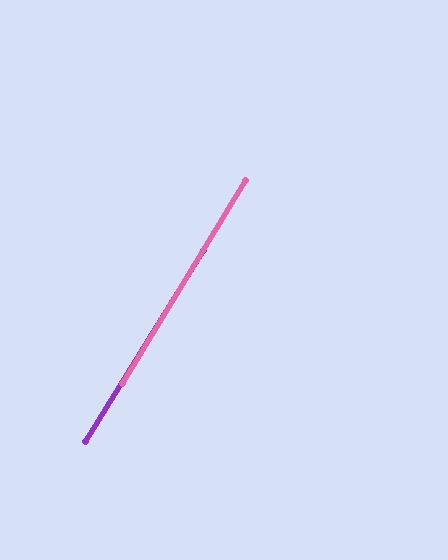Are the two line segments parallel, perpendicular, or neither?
Parallel — their directions differ by only 0.3°.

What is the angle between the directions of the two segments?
Approximately 0 degrees.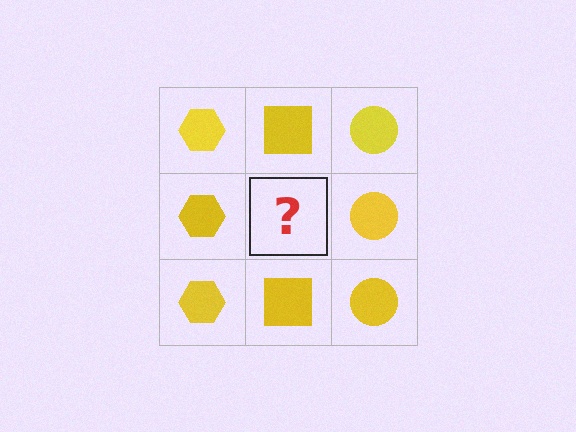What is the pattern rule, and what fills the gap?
The rule is that each column has a consistent shape. The gap should be filled with a yellow square.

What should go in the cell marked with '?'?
The missing cell should contain a yellow square.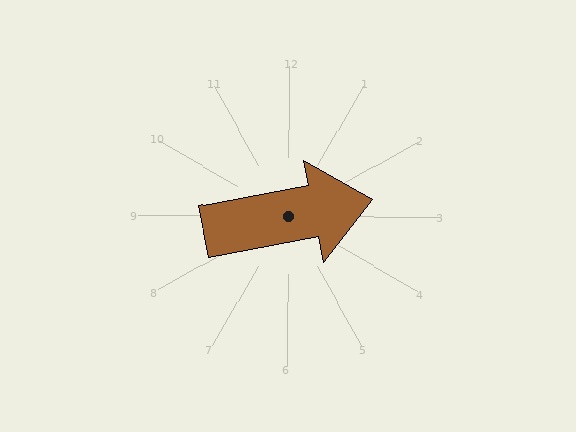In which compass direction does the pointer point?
East.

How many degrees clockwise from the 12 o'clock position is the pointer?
Approximately 79 degrees.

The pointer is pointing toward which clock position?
Roughly 3 o'clock.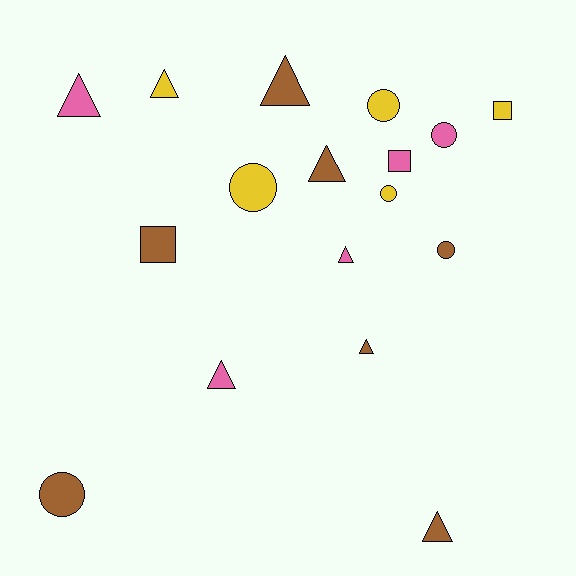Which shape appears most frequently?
Triangle, with 8 objects.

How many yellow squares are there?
There is 1 yellow square.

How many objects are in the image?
There are 17 objects.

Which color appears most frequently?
Brown, with 7 objects.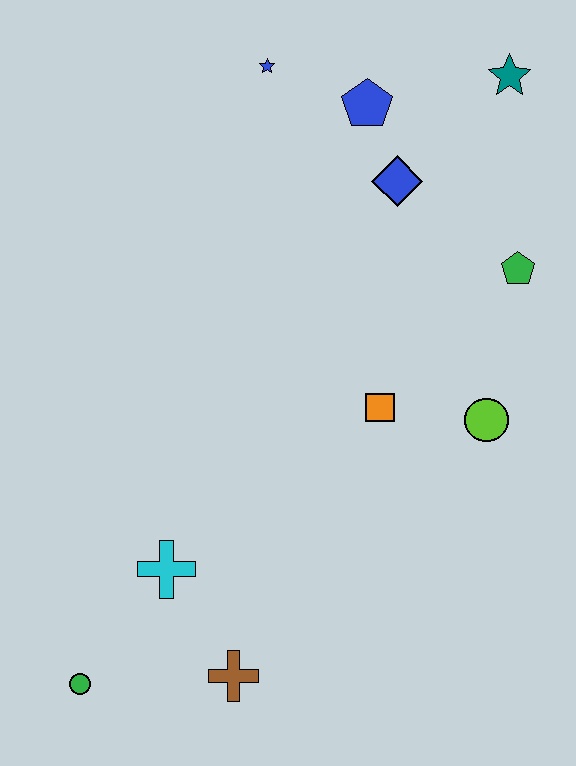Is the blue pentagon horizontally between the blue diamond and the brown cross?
Yes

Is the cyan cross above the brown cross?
Yes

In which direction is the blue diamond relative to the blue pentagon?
The blue diamond is below the blue pentagon.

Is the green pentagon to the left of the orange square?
No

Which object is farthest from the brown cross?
The teal star is farthest from the brown cross.